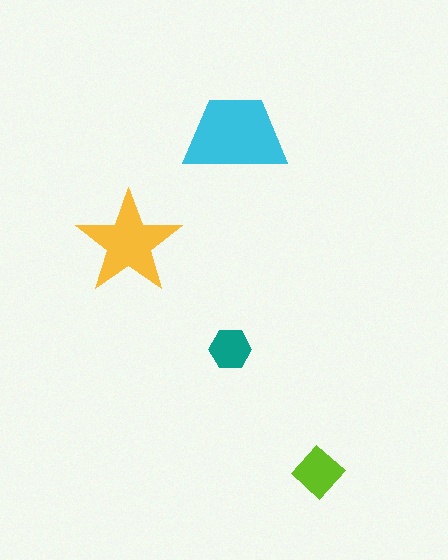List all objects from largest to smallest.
The cyan trapezoid, the yellow star, the lime diamond, the teal hexagon.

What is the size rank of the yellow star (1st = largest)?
2nd.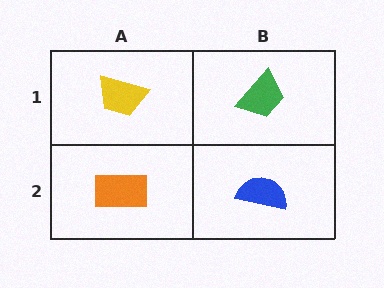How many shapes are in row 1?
2 shapes.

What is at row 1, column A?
A yellow trapezoid.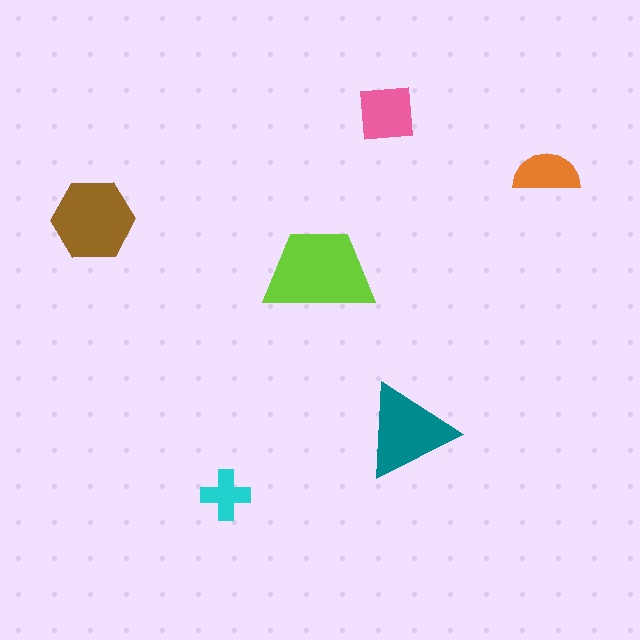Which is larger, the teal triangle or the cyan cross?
The teal triangle.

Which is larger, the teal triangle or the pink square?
The teal triangle.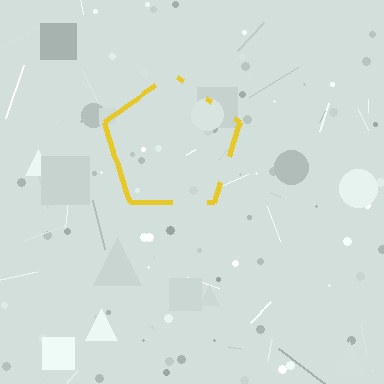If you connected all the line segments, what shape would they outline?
They would outline a pentagon.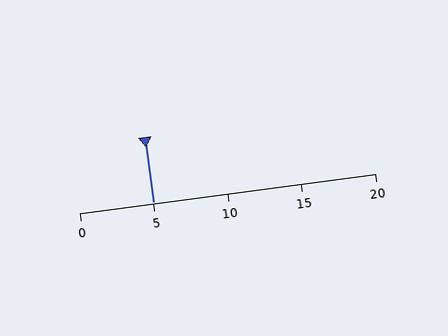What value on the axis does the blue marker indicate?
The marker indicates approximately 5.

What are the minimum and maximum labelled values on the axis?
The axis runs from 0 to 20.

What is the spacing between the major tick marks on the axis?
The major ticks are spaced 5 apart.